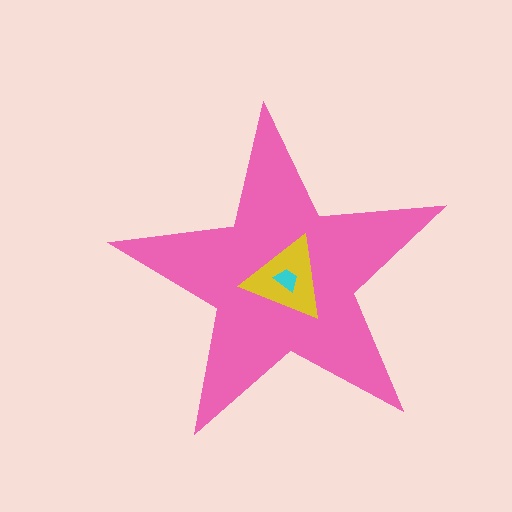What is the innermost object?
The cyan trapezoid.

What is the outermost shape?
The pink star.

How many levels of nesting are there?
3.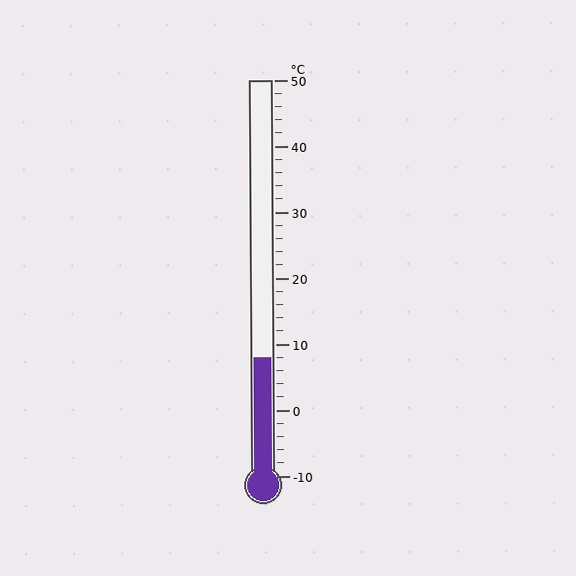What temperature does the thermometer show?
The thermometer shows approximately 8°C.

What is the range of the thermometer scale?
The thermometer scale ranges from -10°C to 50°C.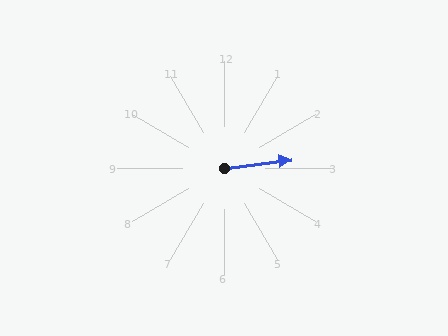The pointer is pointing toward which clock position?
Roughly 3 o'clock.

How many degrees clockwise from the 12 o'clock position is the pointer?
Approximately 82 degrees.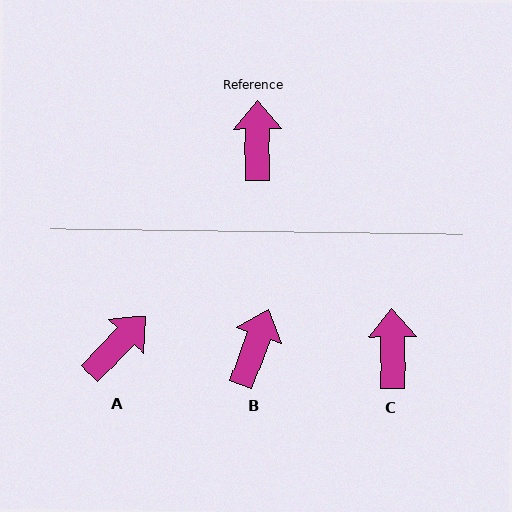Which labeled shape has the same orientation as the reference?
C.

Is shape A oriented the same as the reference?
No, it is off by about 45 degrees.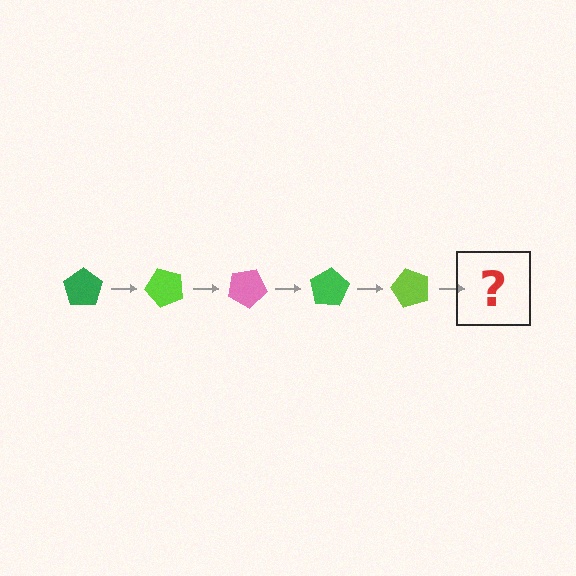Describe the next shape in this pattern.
It should be a pink pentagon, rotated 250 degrees from the start.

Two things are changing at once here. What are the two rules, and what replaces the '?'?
The two rules are that it rotates 50 degrees each step and the color cycles through green, lime, and pink. The '?' should be a pink pentagon, rotated 250 degrees from the start.